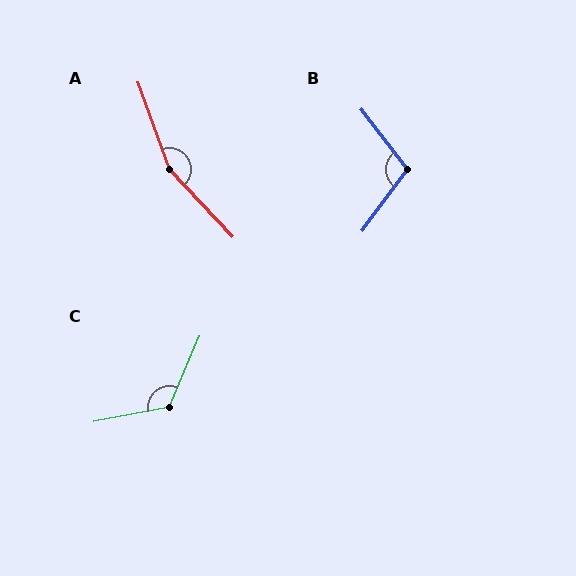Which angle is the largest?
A, at approximately 156 degrees.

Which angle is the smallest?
B, at approximately 106 degrees.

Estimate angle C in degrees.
Approximately 124 degrees.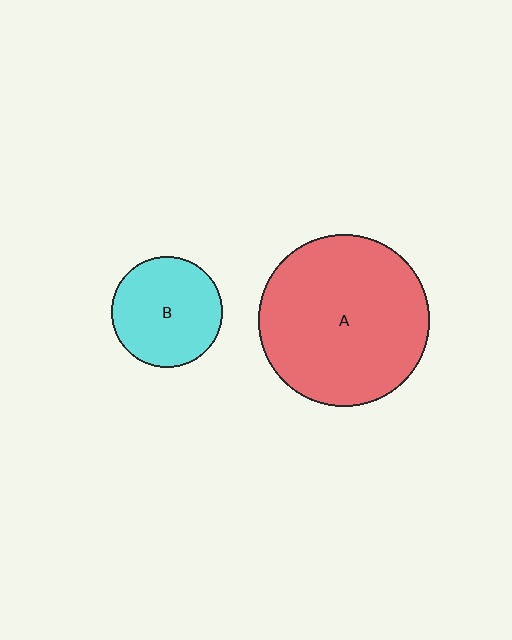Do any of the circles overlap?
No, none of the circles overlap.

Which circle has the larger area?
Circle A (red).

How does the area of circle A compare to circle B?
Approximately 2.4 times.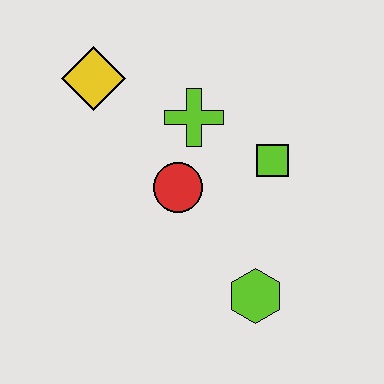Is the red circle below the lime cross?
Yes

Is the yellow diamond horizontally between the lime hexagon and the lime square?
No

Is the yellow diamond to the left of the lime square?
Yes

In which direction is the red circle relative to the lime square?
The red circle is to the left of the lime square.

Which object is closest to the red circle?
The lime cross is closest to the red circle.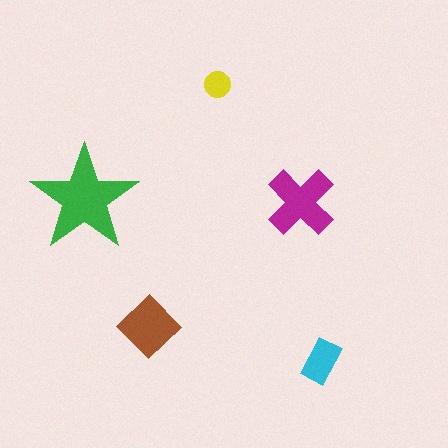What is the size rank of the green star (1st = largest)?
1st.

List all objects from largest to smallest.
The green star, the magenta cross, the brown diamond, the cyan rectangle, the yellow circle.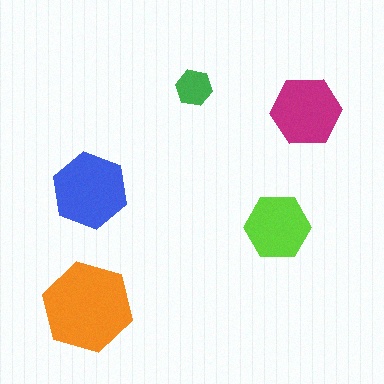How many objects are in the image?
There are 5 objects in the image.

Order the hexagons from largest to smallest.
the orange one, the blue one, the magenta one, the lime one, the green one.